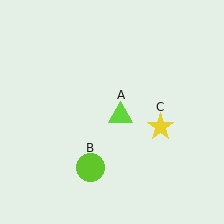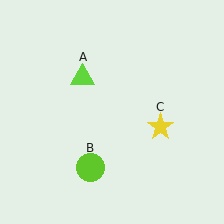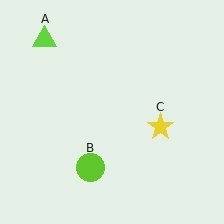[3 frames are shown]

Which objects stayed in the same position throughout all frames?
Lime circle (object B) and yellow star (object C) remained stationary.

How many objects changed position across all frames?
1 object changed position: lime triangle (object A).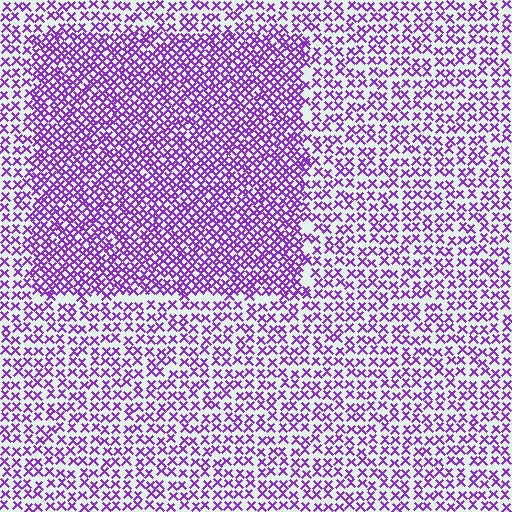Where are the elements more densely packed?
The elements are more densely packed inside the rectangle boundary.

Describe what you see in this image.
The image contains small purple elements arranged at two different densities. A rectangle-shaped region is visible where the elements are more densely packed than the surrounding area.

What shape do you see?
I see a rectangle.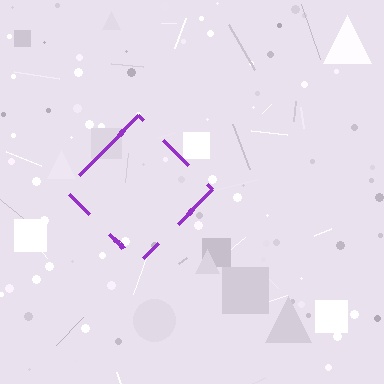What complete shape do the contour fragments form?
The contour fragments form a diamond.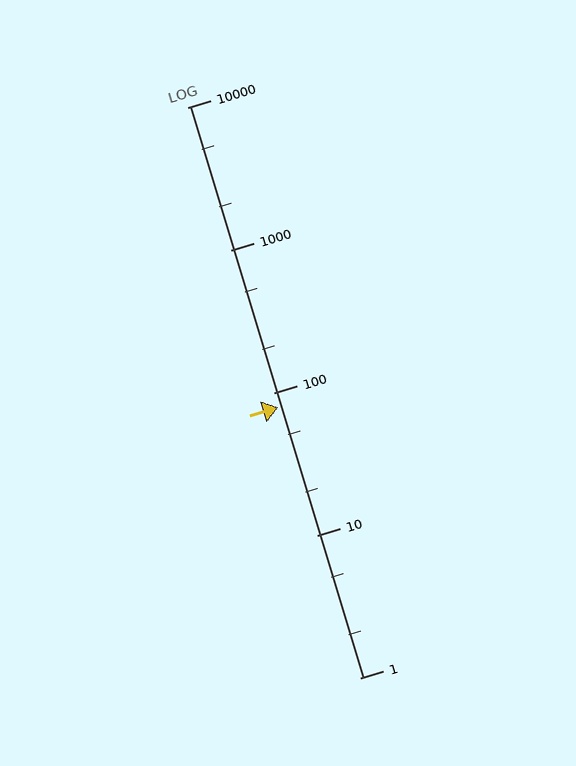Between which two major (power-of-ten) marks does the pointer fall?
The pointer is between 10 and 100.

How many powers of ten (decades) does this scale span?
The scale spans 4 decades, from 1 to 10000.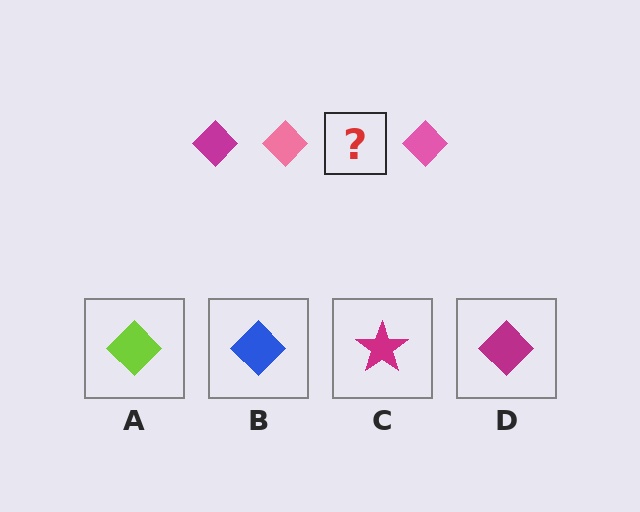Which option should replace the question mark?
Option D.